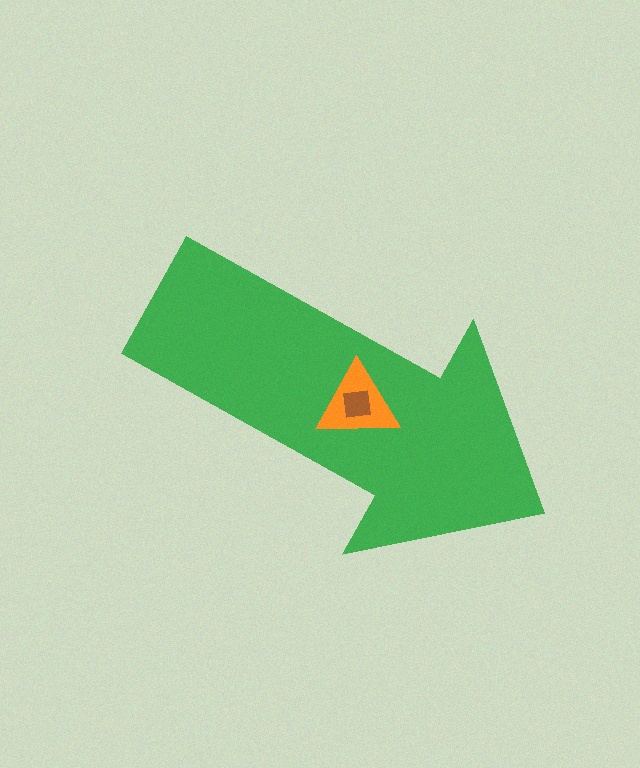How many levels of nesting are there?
3.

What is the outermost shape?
The green arrow.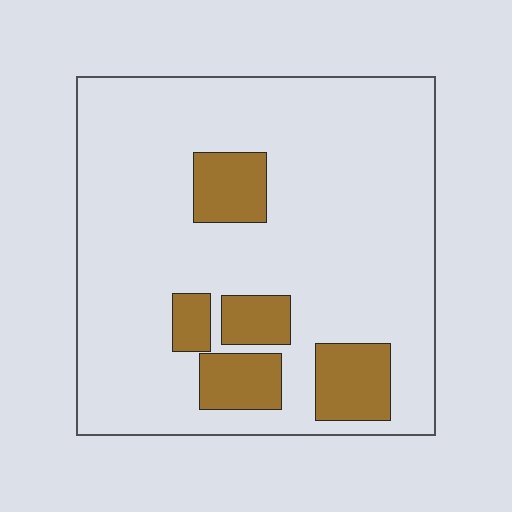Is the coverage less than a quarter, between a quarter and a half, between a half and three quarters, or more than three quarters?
Less than a quarter.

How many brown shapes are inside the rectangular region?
5.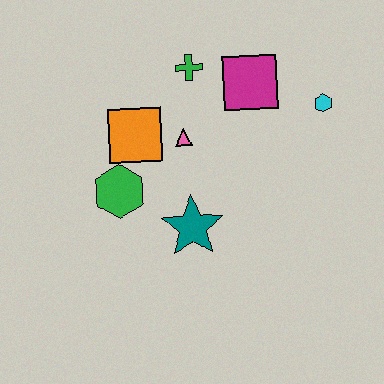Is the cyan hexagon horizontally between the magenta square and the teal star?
No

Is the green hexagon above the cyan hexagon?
No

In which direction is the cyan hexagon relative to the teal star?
The cyan hexagon is to the right of the teal star.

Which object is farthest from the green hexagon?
The cyan hexagon is farthest from the green hexagon.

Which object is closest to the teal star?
The green hexagon is closest to the teal star.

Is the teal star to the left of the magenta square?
Yes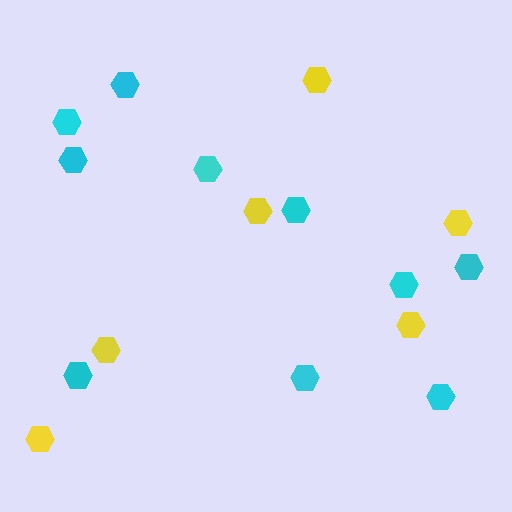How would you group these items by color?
There are 2 groups: one group of cyan hexagons (10) and one group of yellow hexagons (6).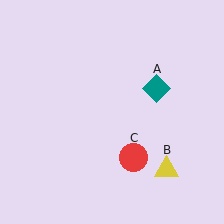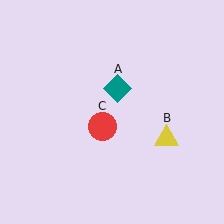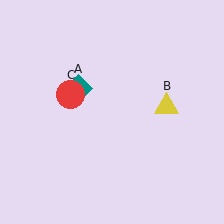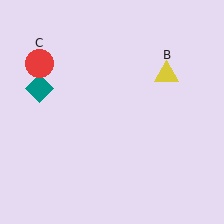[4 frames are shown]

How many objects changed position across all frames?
3 objects changed position: teal diamond (object A), yellow triangle (object B), red circle (object C).